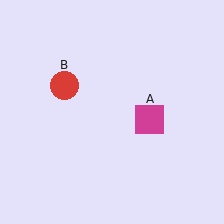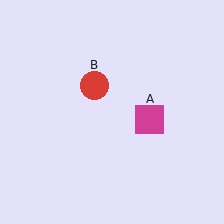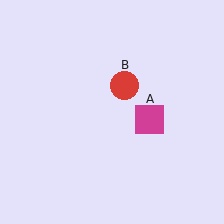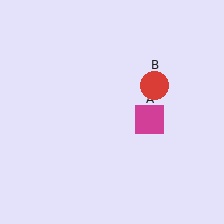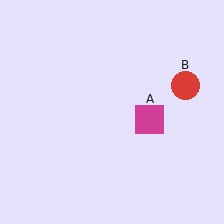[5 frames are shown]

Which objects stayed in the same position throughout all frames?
Magenta square (object A) remained stationary.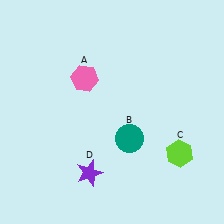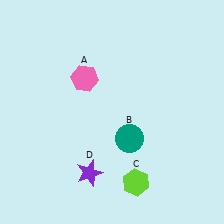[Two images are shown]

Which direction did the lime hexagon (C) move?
The lime hexagon (C) moved left.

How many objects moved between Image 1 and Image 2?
1 object moved between the two images.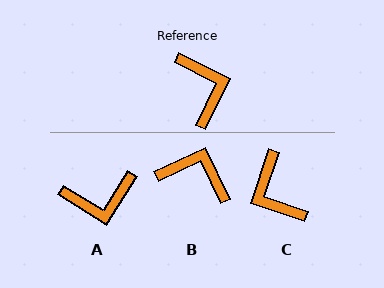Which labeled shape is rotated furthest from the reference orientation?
C, about 172 degrees away.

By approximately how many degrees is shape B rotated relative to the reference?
Approximately 51 degrees counter-clockwise.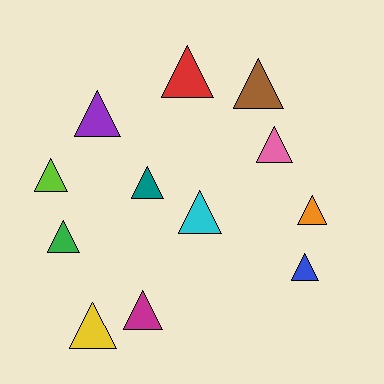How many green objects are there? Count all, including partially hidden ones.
There is 1 green object.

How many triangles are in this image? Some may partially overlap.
There are 12 triangles.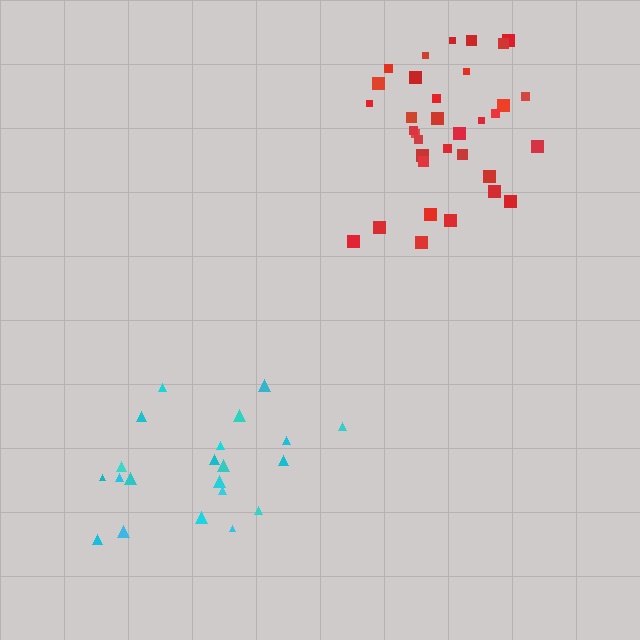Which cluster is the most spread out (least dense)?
Cyan.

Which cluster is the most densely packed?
Red.